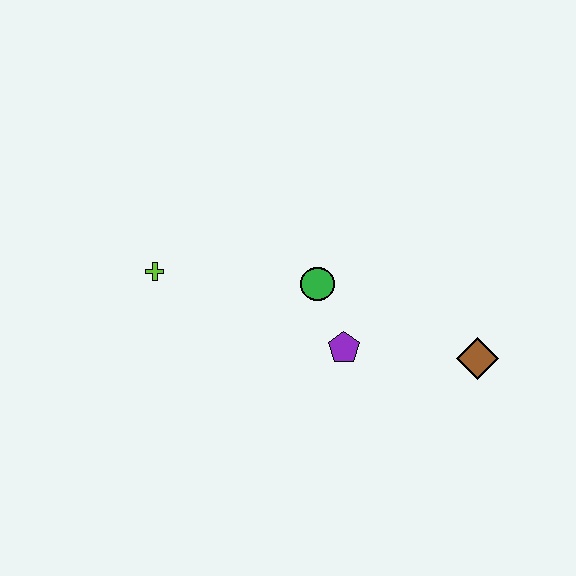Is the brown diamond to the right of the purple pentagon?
Yes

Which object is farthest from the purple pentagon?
The lime cross is farthest from the purple pentagon.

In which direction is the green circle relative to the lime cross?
The green circle is to the right of the lime cross.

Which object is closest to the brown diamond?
The purple pentagon is closest to the brown diamond.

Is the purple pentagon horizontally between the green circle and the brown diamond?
Yes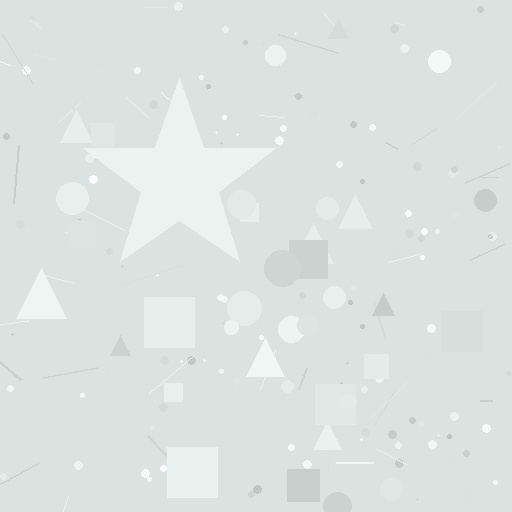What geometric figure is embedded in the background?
A star is embedded in the background.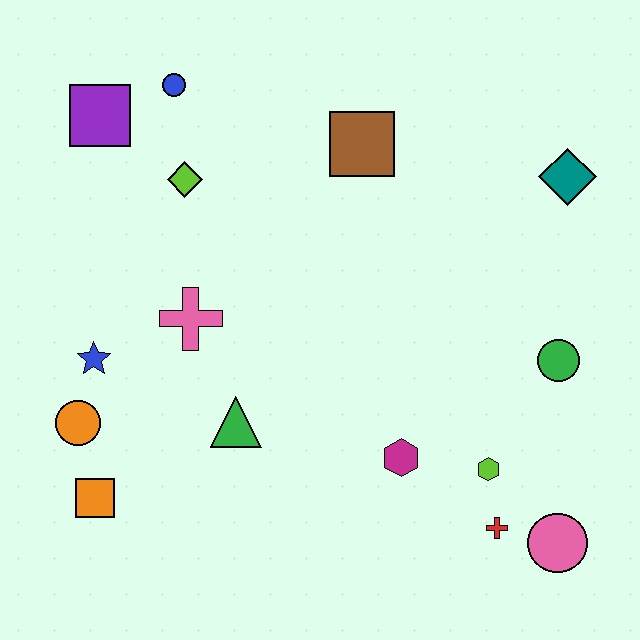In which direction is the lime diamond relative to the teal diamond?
The lime diamond is to the left of the teal diamond.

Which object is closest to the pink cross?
The blue star is closest to the pink cross.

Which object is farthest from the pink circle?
The purple square is farthest from the pink circle.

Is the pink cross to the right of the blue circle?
Yes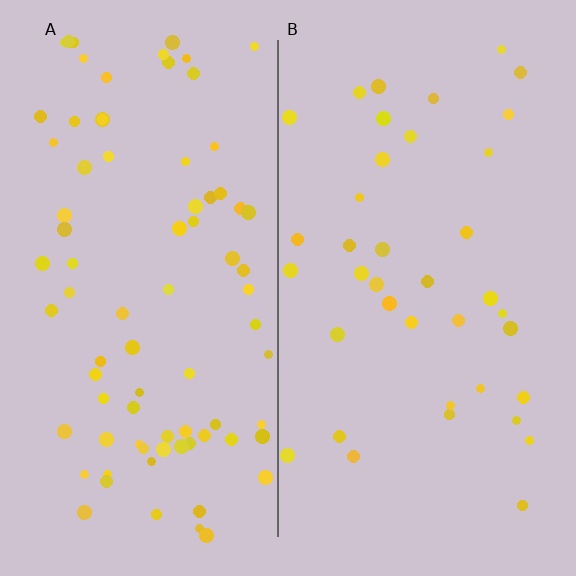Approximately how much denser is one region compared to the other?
Approximately 2.1× — region A over region B.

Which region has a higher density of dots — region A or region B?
A (the left).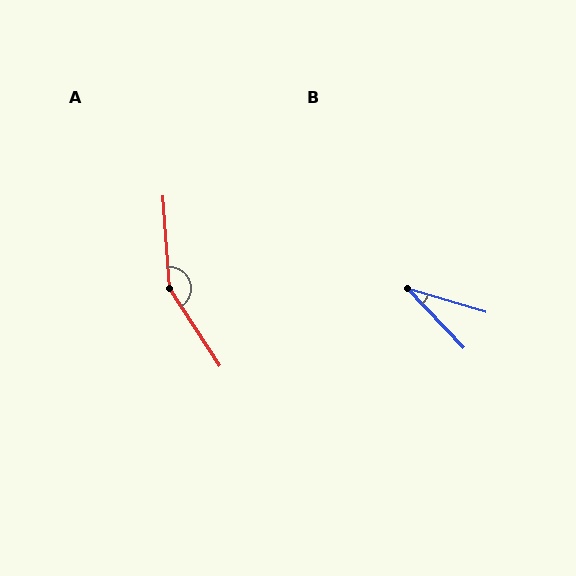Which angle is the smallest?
B, at approximately 30 degrees.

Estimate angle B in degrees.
Approximately 30 degrees.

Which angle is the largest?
A, at approximately 151 degrees.